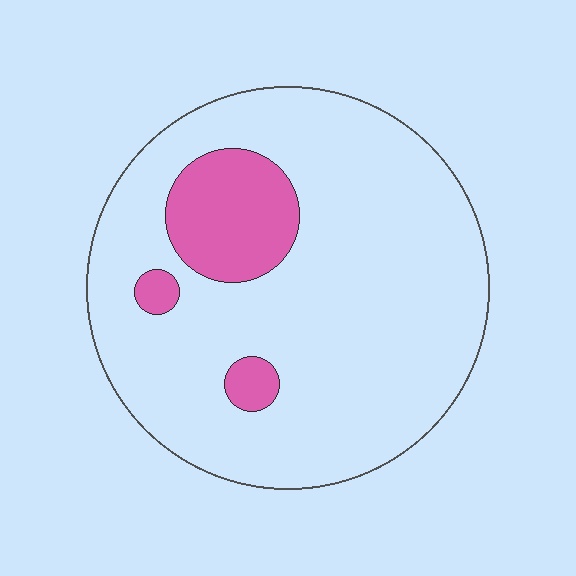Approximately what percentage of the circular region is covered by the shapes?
Approximately 15%.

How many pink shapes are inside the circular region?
3.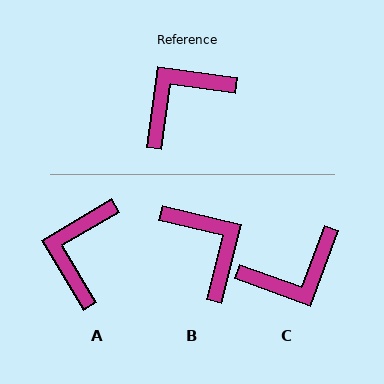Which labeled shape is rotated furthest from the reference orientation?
C, about 168 degrees away.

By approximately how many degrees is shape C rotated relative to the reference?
Approximately 168 degrees counter-clockwise.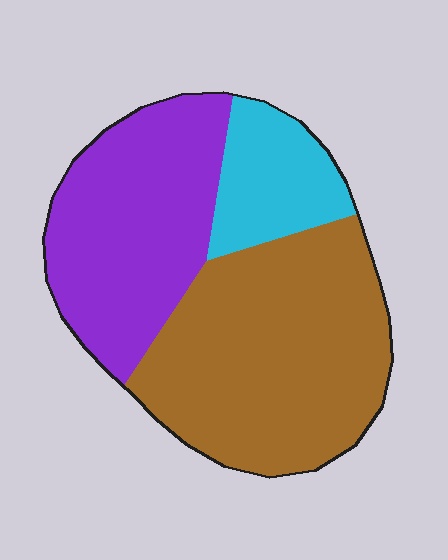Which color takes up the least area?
Cyan, at roughly 15%.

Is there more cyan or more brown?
Brown.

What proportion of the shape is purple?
Purple covers about 35% of the shape.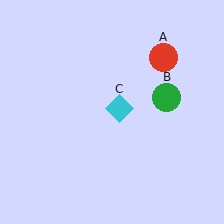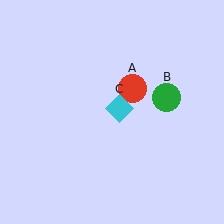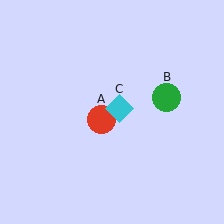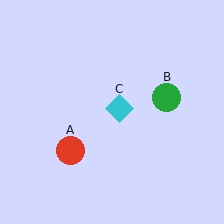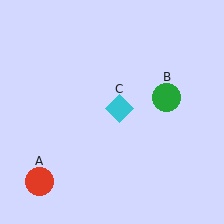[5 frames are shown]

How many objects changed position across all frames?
1 object changed position: red circle (object A).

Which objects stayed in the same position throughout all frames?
Green circle (object B) and cyan diamond (object C) remained stationary.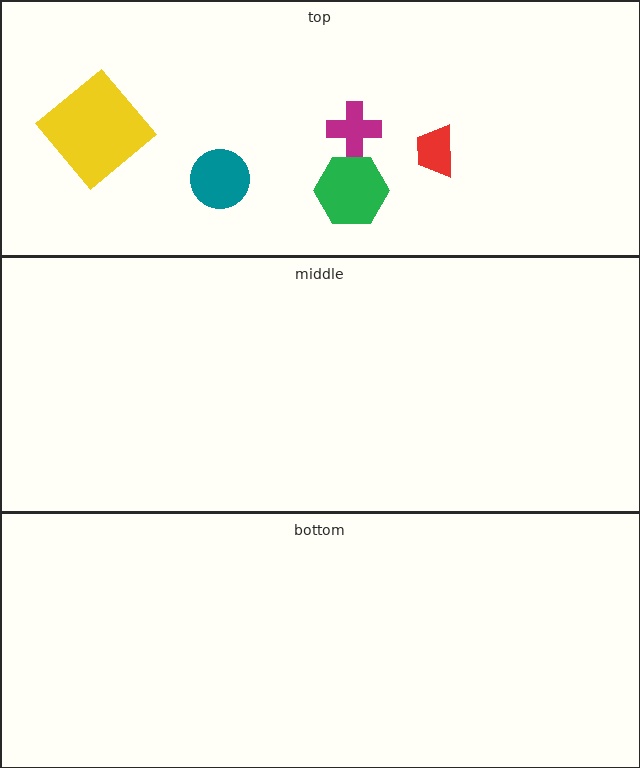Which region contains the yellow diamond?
The top region.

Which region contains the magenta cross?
The top region.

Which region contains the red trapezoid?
The top region.